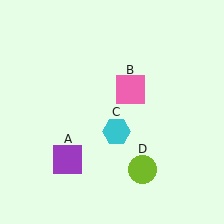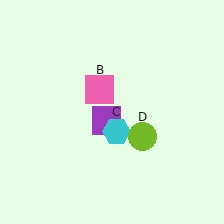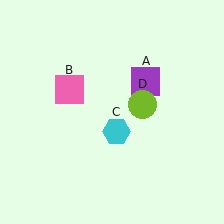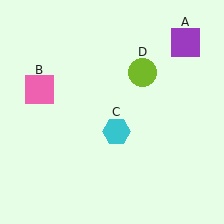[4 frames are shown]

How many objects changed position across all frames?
3 objects changed position: purple square (object A), pink square (object B), lime circle (object D).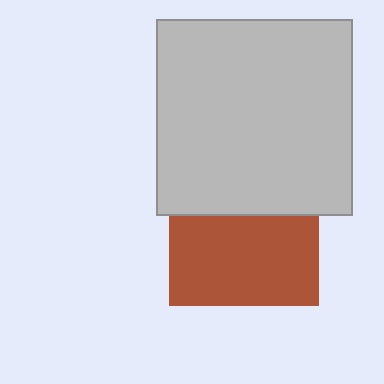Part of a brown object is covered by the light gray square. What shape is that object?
It is a square.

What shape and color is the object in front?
The object in front is a light gray square.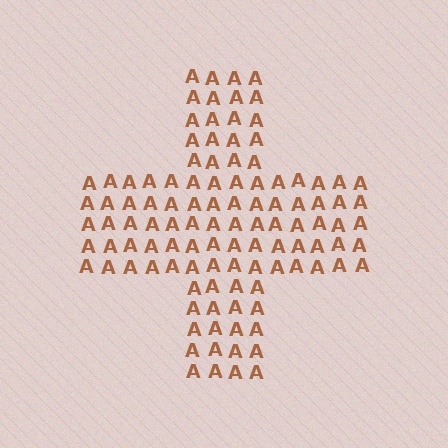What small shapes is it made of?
It is made of small letter A's.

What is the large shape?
The large shape is a cross.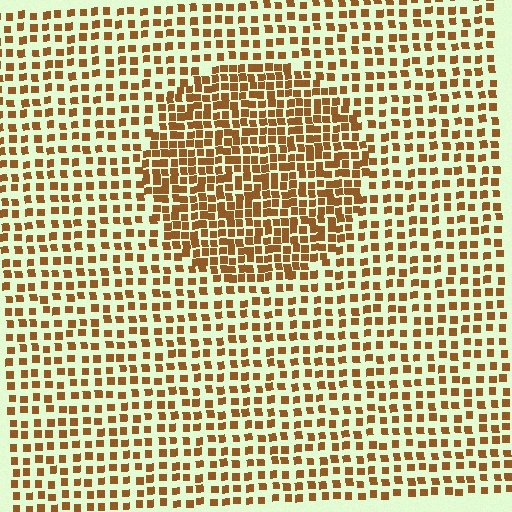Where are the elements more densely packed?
The elements are more densely packed inside the circle boundary.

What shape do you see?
I see a circle.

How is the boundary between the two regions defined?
The boundary is defined by a change in element density (approximately 1.8x ratio). All elements are the same color, size, and shape.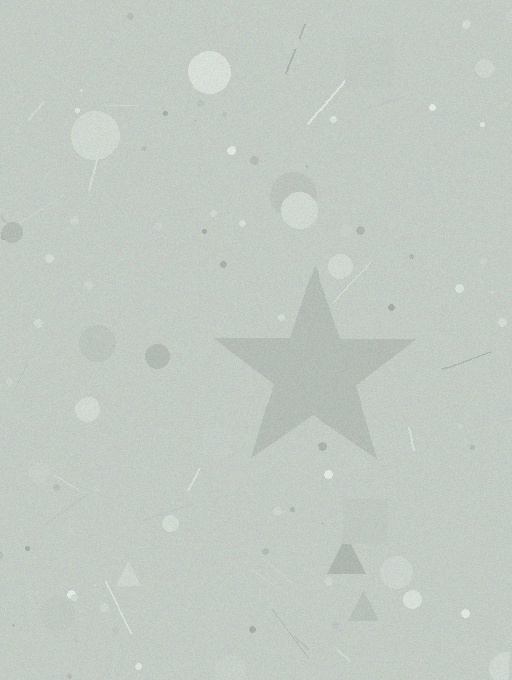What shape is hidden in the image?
A star is hidden in the image.